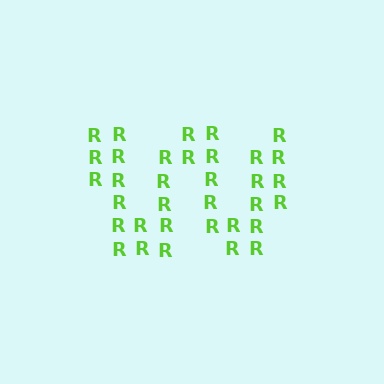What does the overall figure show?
The overall figure shows the letter W.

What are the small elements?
The small elements are letter R's.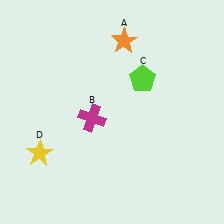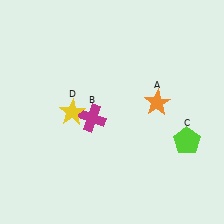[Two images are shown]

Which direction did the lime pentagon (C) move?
The lime pentagon (C) moved down.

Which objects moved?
The objects that moved are: the orange star (A), the lime pentagon (C), the yellow star (D).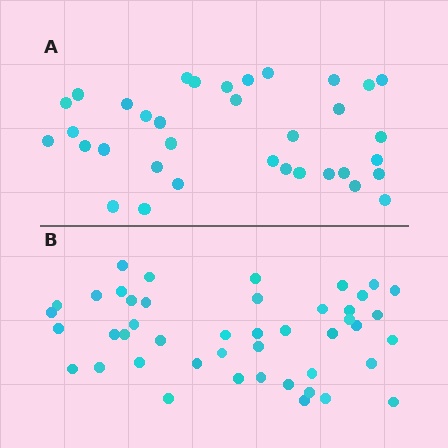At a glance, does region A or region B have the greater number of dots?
Region B (the bottom region) has more dots.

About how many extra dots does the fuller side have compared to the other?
Region B has roughly 10 or so more dots than region A.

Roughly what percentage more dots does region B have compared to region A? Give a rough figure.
About 30% more.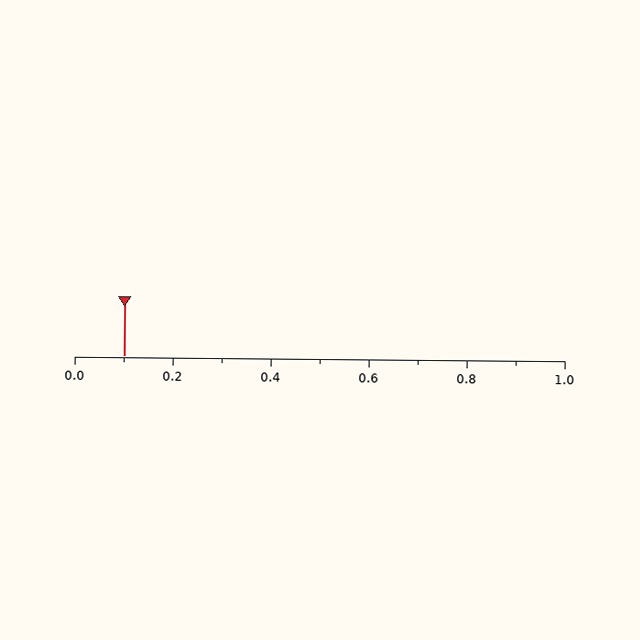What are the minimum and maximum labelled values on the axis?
The axis runs from 0.0 to 1.0.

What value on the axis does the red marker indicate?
The marker indicates approximately 0.1.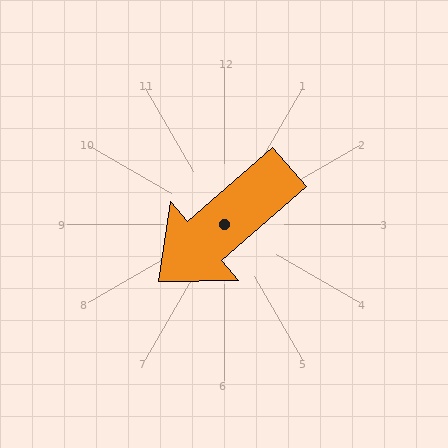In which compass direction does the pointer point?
Southwest.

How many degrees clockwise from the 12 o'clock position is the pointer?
Approximately 229 degrees.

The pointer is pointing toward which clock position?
Roughly 8 o'clock.